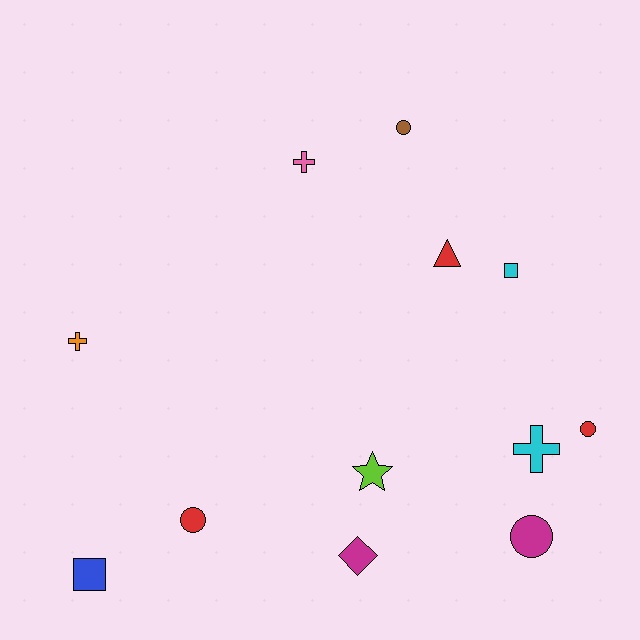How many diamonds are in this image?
There is 1 diamond.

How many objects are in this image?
There are 12 objects.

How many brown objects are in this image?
There is 1 brown object.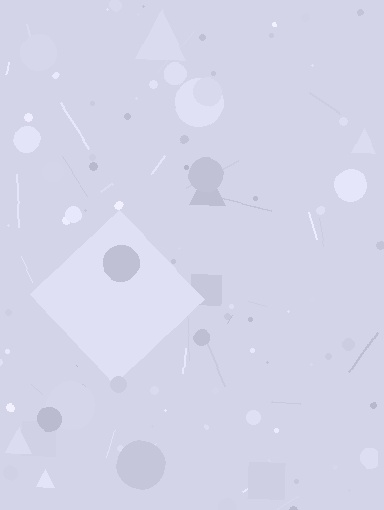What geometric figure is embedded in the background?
A diamond is embedded in the background.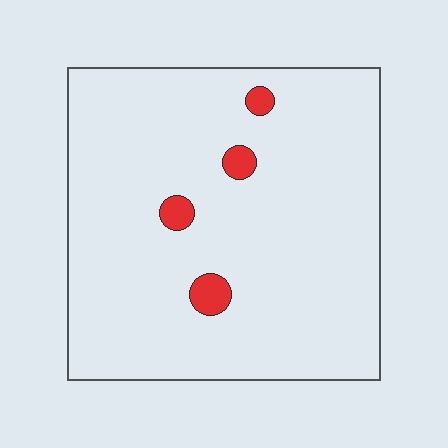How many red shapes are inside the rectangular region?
4.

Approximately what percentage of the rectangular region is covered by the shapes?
Approximately 5%.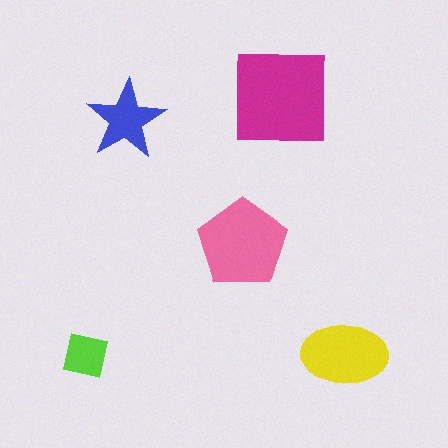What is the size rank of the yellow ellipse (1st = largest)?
3rd.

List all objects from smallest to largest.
The lime square, the blue star, the yellow ellipse, the pink pentagon, the magenta square.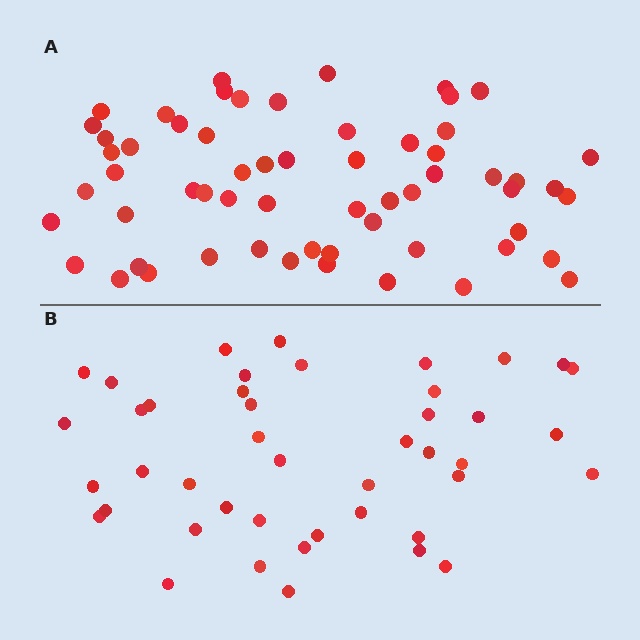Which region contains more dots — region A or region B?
Region A (the top region) has more dots.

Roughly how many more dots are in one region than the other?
Region A has approximately 15 more dots than region B.